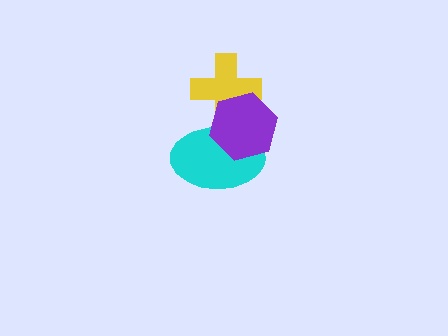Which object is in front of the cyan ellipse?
The purple hexagon is in front of the cyan ellipse.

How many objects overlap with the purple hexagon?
2 objects overlap with the purple hexagon.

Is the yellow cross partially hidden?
Yes, it is partially covered by another shape.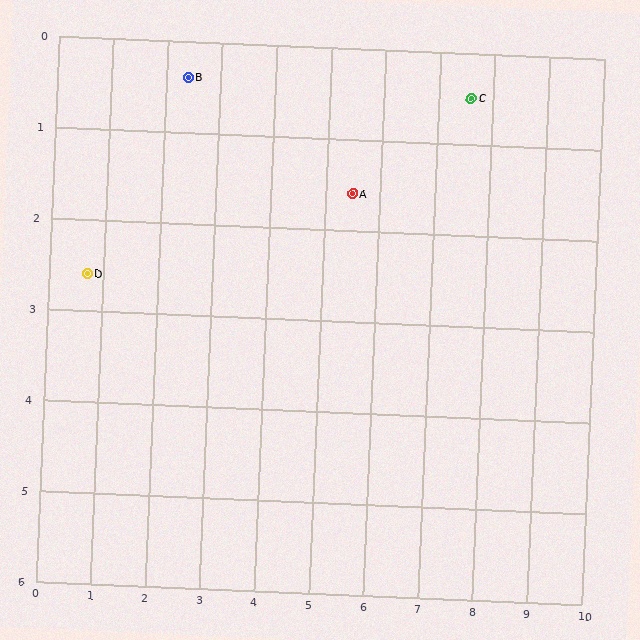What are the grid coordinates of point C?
Point C is at approximately (7.6, 0.5).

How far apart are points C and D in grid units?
Points C and D are about 7.2 grid units apart.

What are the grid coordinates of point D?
Point D is at approximately (0.7, 2.6).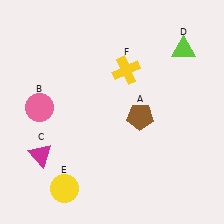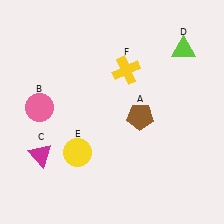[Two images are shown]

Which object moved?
The yellow circle (E) moved up.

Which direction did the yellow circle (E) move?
The yellow circle (E) moved up.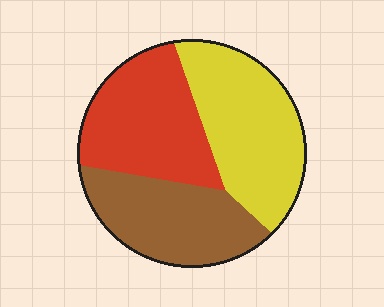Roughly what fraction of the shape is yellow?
Yellow covers about 35% of the shape.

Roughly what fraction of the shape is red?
Red takes up between a quarter and a half of the shape.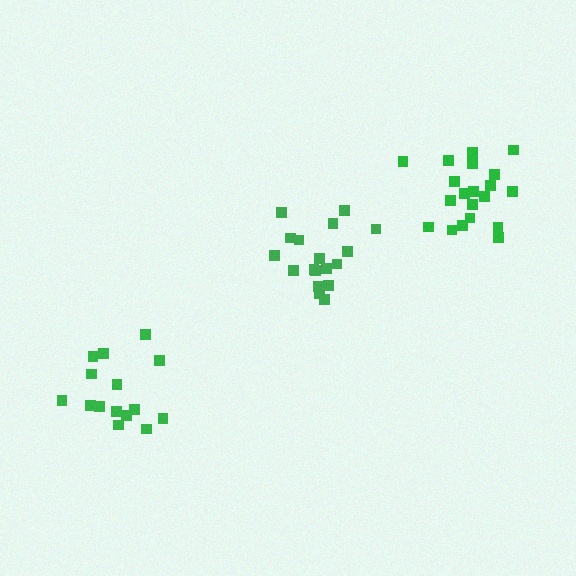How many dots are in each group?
Group 1: 18 dots, Group 2: 15 dots, Group 3: 20 dots (53 total).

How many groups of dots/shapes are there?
There are 3 groups.